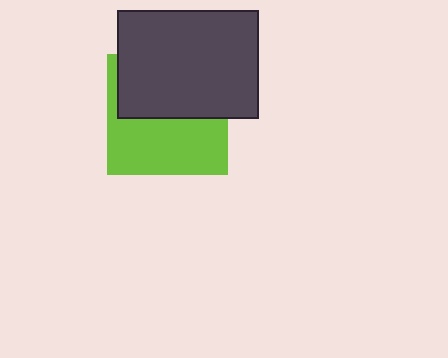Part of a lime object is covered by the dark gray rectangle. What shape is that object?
It is a square.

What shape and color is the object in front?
The object in front is a dark gray rectangle.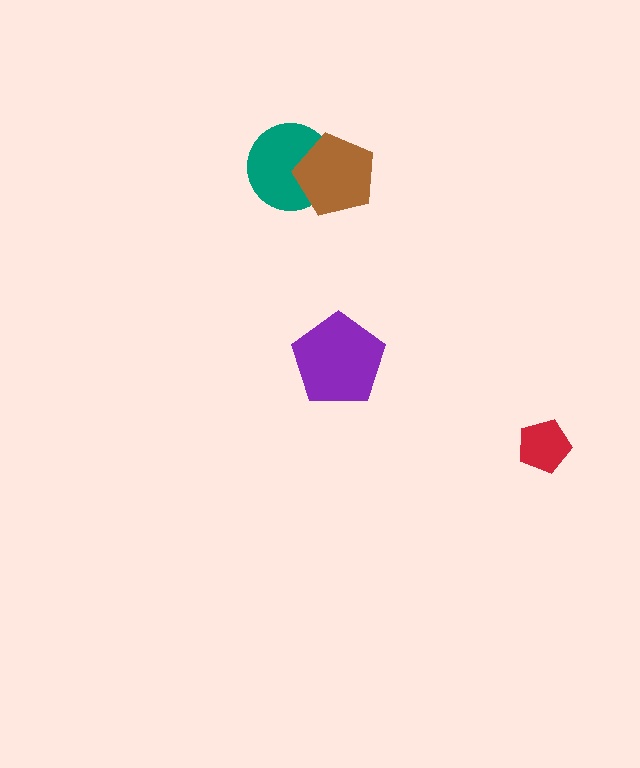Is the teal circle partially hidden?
Yes, it is partially covered by another shape.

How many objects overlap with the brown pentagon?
1 object overlaps with the brown pentagon.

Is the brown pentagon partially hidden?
No, no other shape covers it.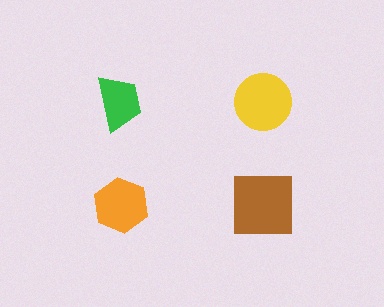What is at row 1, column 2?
A yellow circle.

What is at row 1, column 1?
A green trapezoid.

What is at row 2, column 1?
An orange hexagon.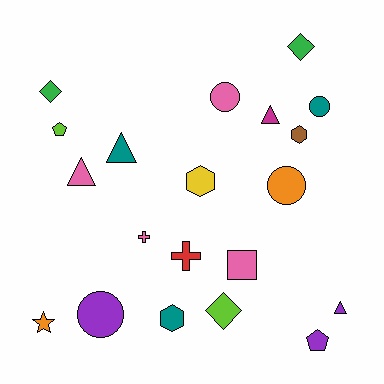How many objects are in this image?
There are 20 objects.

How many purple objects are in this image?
There are 3 purple objects.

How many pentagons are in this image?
There are 2 pentagons.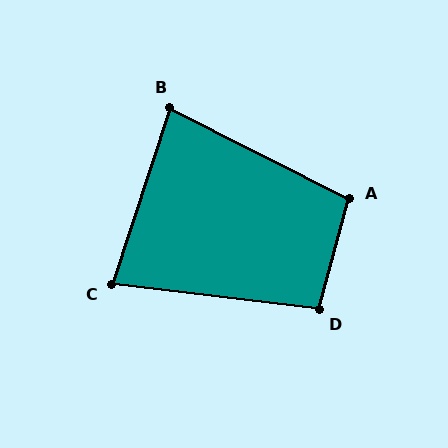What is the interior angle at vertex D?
Approximately 98 degrees (obtuse).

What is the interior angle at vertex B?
Approximately 82 degrees (acute).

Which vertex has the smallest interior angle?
C, at approximately 79 degrees.